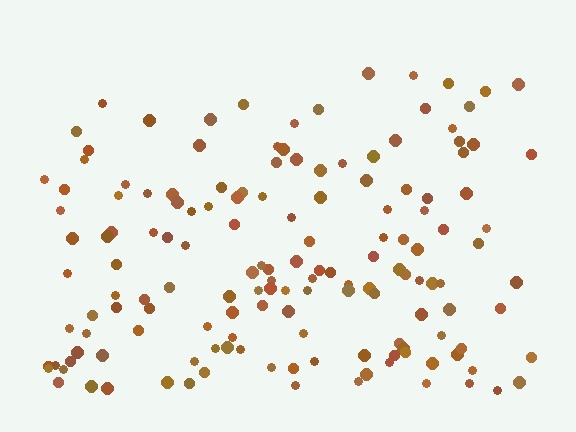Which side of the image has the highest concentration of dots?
The bottom.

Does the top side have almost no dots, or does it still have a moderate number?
Still a moderate number, just noticeably fewer than the bottom.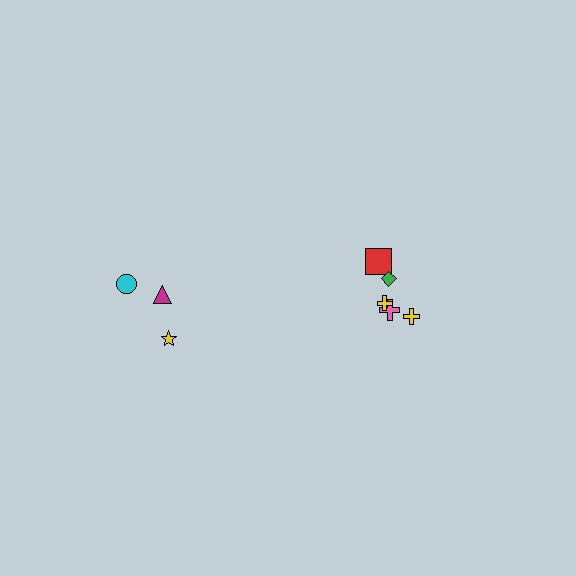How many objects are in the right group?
There are 5 objects.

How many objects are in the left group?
There are 3 objects.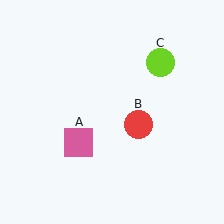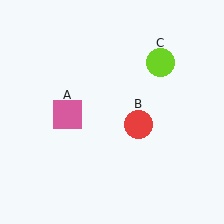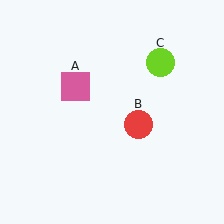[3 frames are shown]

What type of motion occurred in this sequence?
The pink square (object A) rotated clockwise around the center of the scene.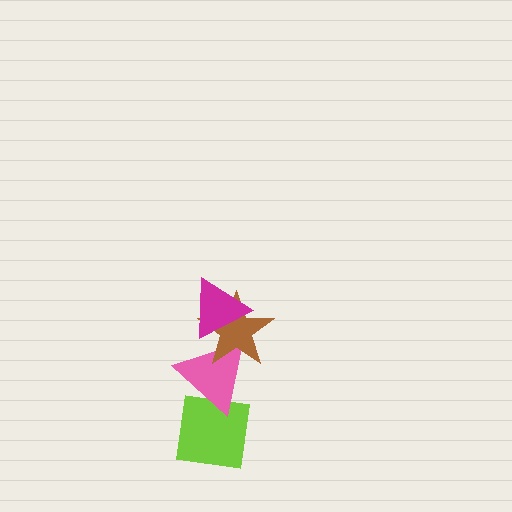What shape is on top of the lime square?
The pink triangle is on top of the lime square.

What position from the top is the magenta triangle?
The magenta triangle is 1st from the top.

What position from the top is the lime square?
The lime square is 4th from the top.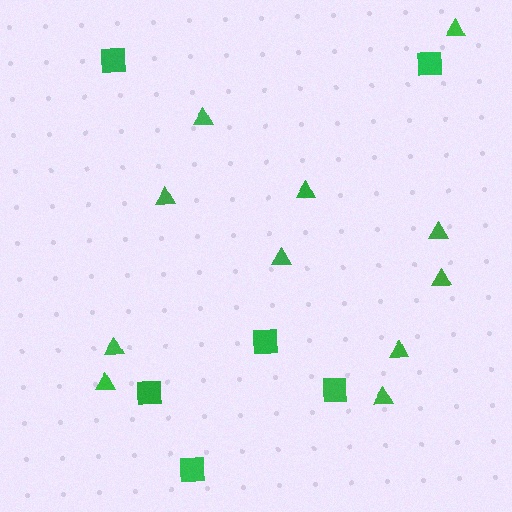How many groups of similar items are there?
There are 2 groups: one group of triangles (11) and one group of squares (6).